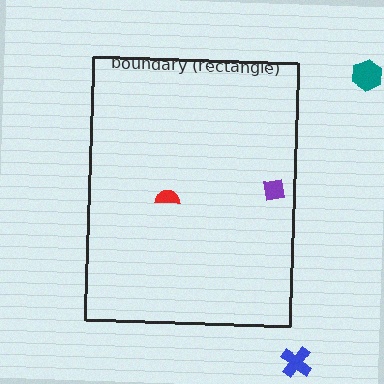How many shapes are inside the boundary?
2 inside, 2 outside.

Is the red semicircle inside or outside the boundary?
Inside.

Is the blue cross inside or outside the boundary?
Outside.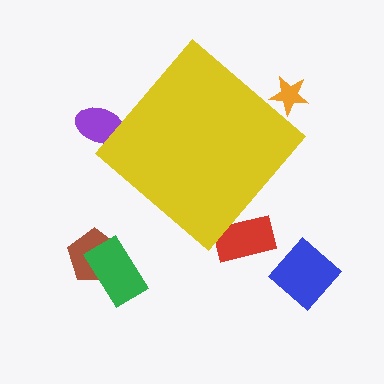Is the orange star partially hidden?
Yes, the orange star is partially hidden behind the yellow diamond.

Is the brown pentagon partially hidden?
No, the brown pentagon is fully visible.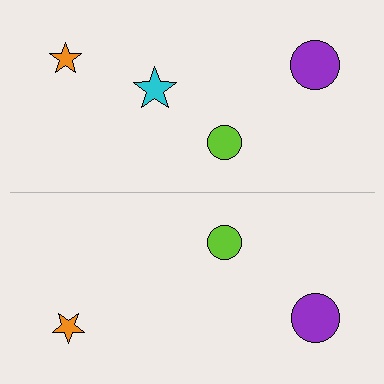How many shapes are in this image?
There are 7 shapes in this image.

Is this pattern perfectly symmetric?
No, the pattern is not perfectly symmetric. A cyan star is missing from the bottom side.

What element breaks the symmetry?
A cyan star is missing from the bottom side.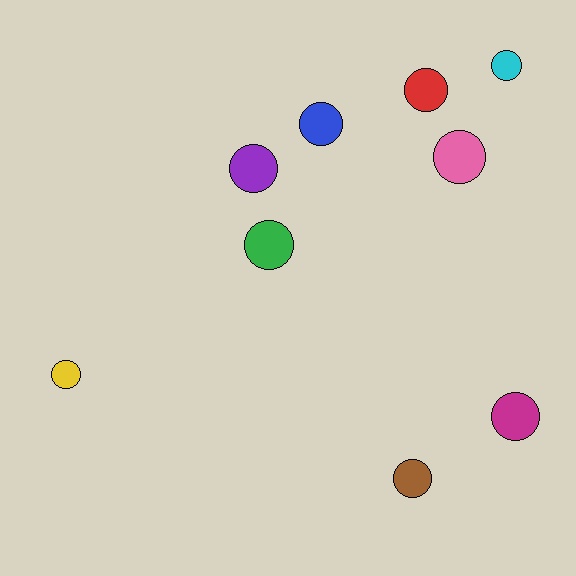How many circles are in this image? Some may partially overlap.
There are 9 circles.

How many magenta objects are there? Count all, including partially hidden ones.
There is 1 magenta object.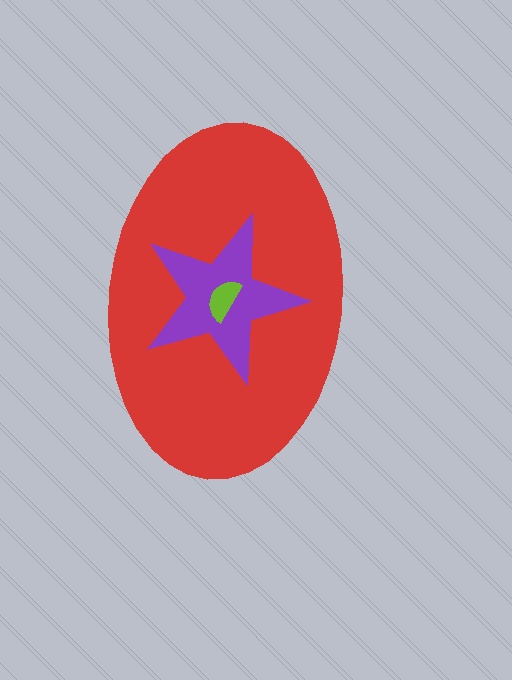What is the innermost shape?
The lime semicircle.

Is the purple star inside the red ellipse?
Yes.